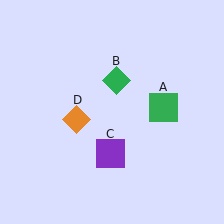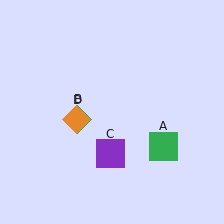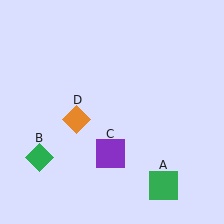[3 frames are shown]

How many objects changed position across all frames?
2 objects changed position: green square (object A), green diamond (object B).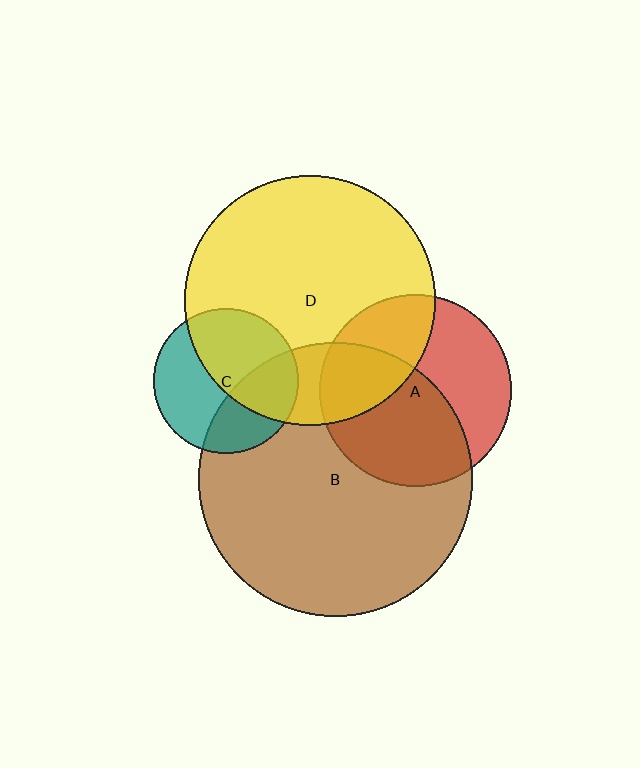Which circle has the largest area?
Circle B (brown).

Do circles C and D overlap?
Yes.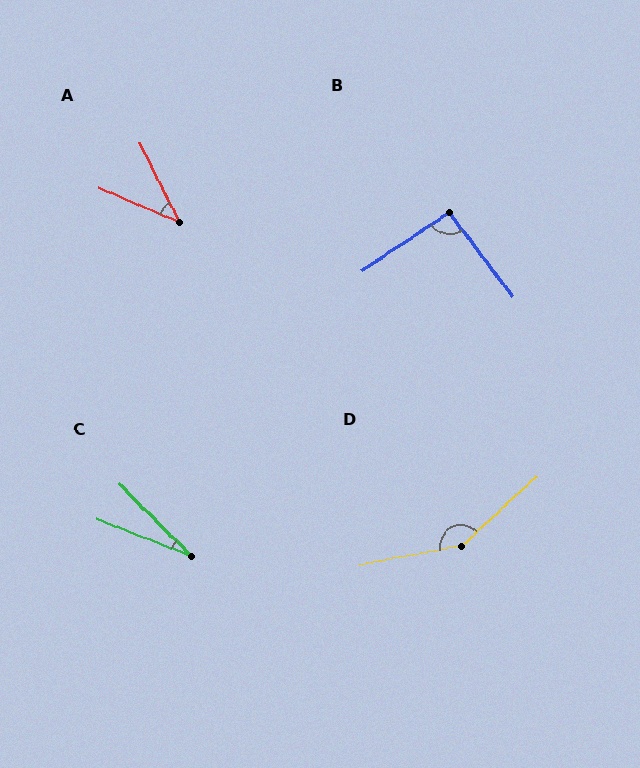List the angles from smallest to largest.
C (23°), A (41°), B (93°), D (148°).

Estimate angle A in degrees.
Approximately 41 degrees.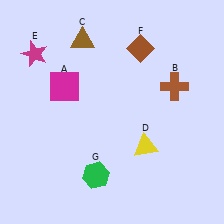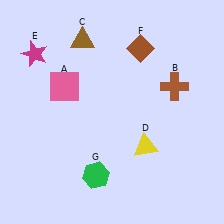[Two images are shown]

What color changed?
The square (A) changed from magenta in Image 1 to pink in Image 2.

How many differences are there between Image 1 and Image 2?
There is 1 difference between the two images.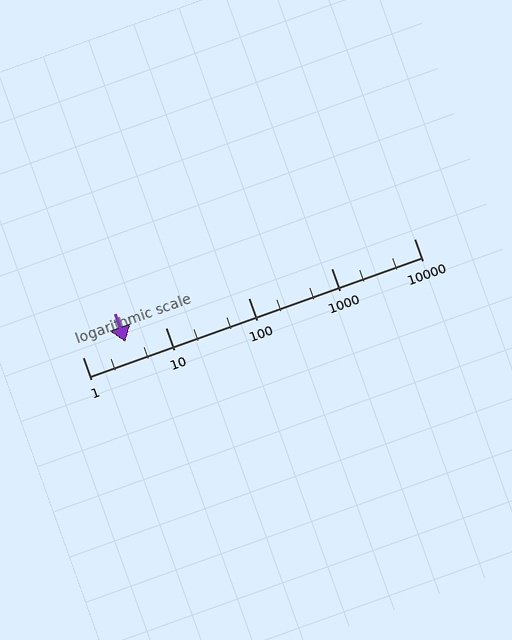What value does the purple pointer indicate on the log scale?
The pointer indicates approximately 3.3.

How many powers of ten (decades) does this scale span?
The scale spans 4 decades, from 1 to 10000.